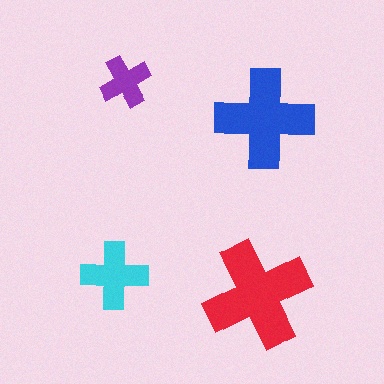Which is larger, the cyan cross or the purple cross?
The cyan one.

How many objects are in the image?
There are 4 objects in the image.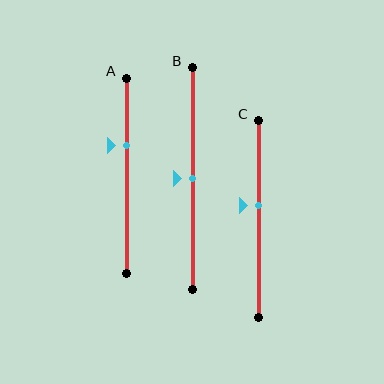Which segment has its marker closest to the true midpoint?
Segment B has its marker closest to the true midpoint.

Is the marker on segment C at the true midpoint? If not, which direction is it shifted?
No, the marker on segment C is shifted upward by about 7% of the segment length.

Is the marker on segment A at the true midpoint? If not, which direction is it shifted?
No, the marker on segment A is shifted upward by about 15% of the segment length.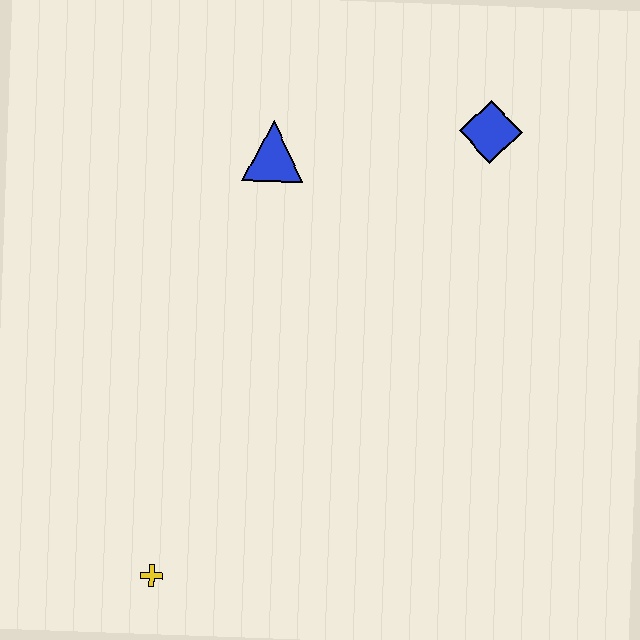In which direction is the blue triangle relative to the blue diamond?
The blue triangle is to the left of the blue diamond.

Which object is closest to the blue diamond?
The blue triangle is closest to the blue diamond.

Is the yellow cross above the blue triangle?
No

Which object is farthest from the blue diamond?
The yellow cross is farthest from the blue diamond.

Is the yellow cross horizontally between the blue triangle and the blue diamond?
No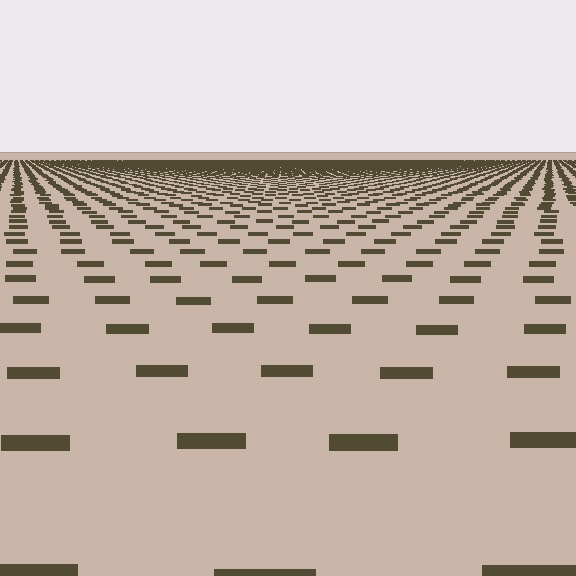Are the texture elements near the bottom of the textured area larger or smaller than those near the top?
Larger. Near the bottom, elements are closer to the viewer and appear at a bigger on-screen size.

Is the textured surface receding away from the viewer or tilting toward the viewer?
The surface is receding away from the viewer. Texture elements get smaller and denser toward the top.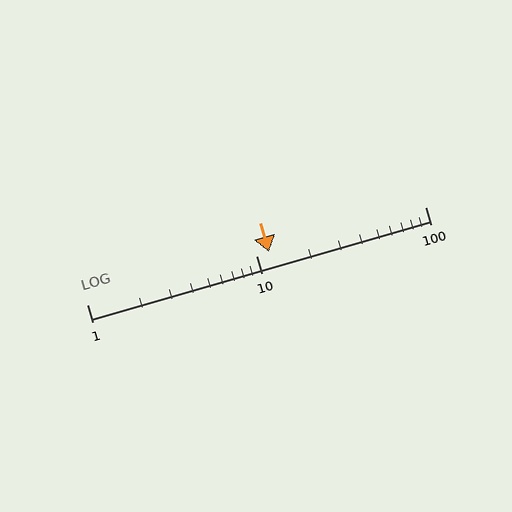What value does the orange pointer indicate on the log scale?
The pointer indicates approximately 12.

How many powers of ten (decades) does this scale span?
The scale spans 2 decades, from 1 to 100.